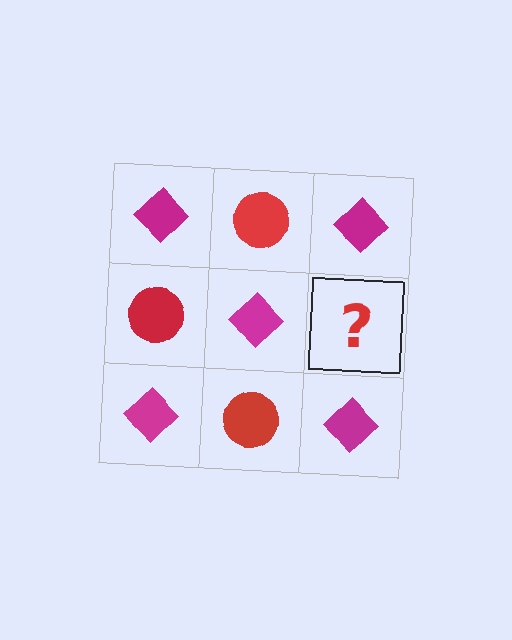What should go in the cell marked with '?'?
The missing cell should contain a red circle.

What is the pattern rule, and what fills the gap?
The rule is that it alternates magenta diamond and red circle in a checkerboard pattern. The gap should be filled with a red circle.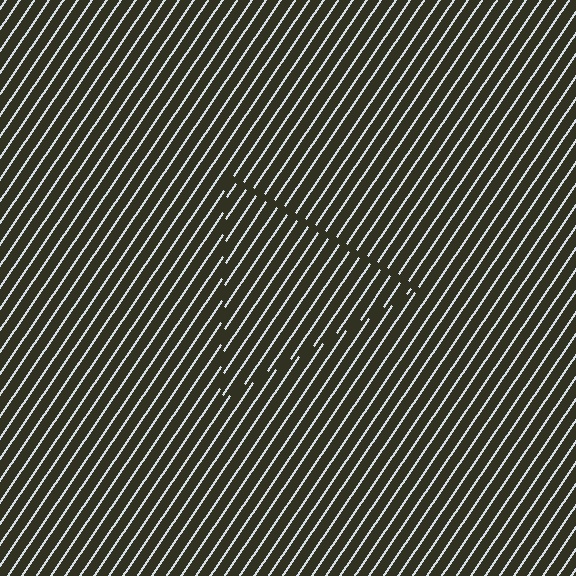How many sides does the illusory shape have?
3 sides — the line-ends trace a triangle.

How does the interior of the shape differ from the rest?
The interior of the shape contains the same grating, shifted by half a period — the contour is defined by the phase discontinuity where line-ends from the inner and outer gratings abut.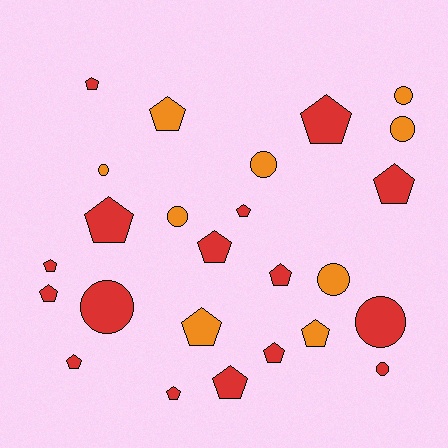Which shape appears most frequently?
Pentagon, with 16 objects.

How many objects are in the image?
There are 25 objects.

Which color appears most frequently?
Red, with 16 objects.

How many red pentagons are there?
There are 13 red pentagons.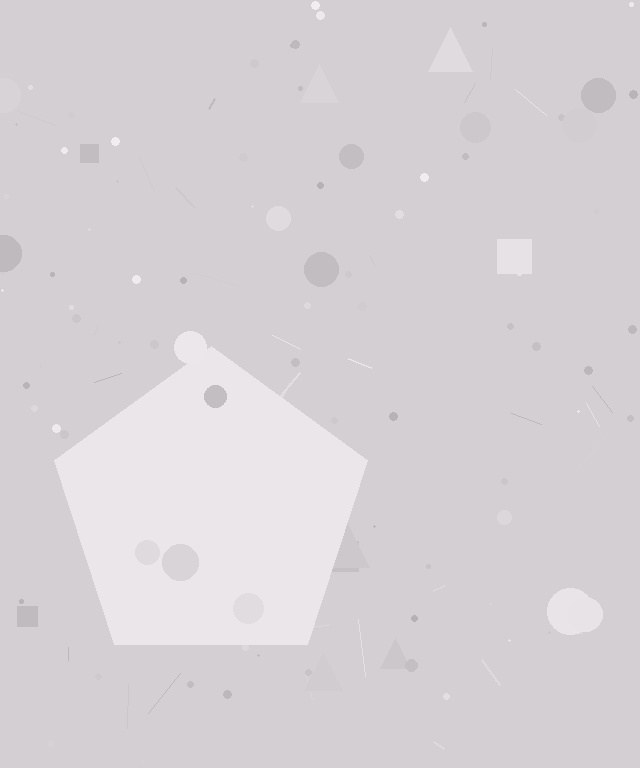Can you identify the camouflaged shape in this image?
The camouflaged shape is a pentagon.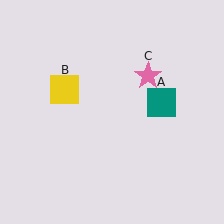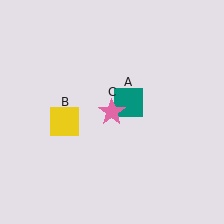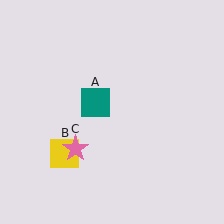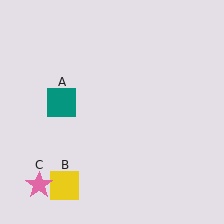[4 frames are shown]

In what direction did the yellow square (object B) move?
The yellow square (object B) moved down.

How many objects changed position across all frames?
3 objects changed position: teal square (object A), yellow square (object B), pink star (object C).